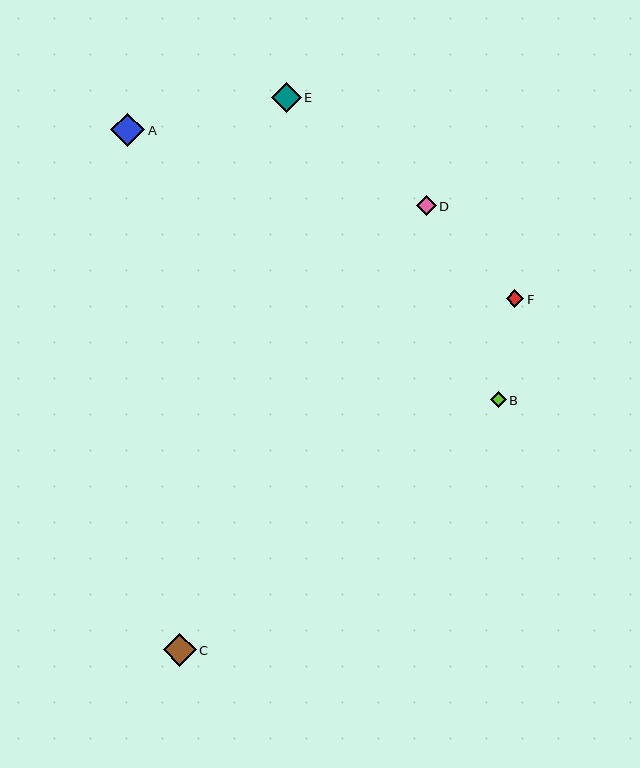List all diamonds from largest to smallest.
From largest to smallest: A, C, E, D, F, B.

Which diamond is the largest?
Diamond A is the largest with a size of approximately 34 pixels.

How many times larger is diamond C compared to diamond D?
Diamond C is approximately 1.7 times the size of diamond D.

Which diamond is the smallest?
Diamond B is the smallest with a size of approximately 16 pixels.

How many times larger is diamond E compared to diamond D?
Diamond E is approximately 1.5 times the size of diamond D.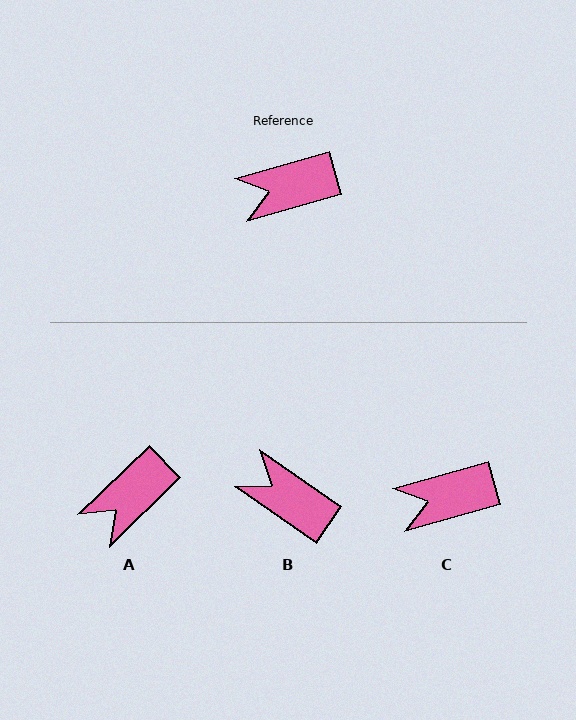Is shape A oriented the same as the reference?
No, it is off by about 28 degrees.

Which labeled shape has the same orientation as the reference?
C.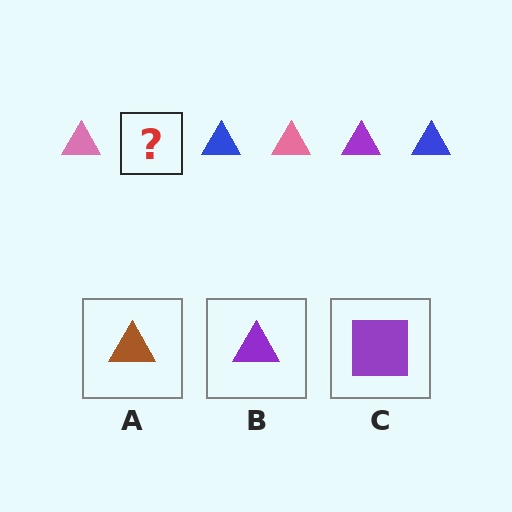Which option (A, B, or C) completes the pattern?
B.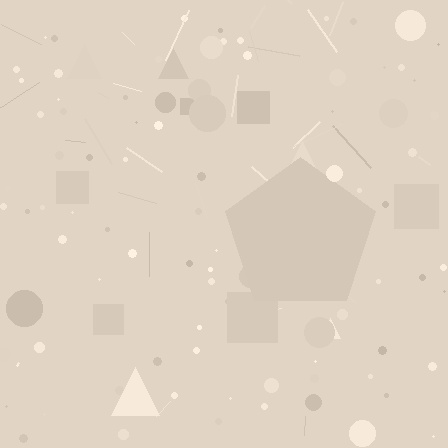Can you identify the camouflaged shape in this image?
The camouflaged shape is a pentagon.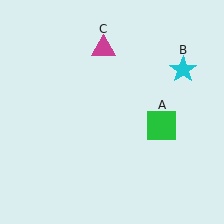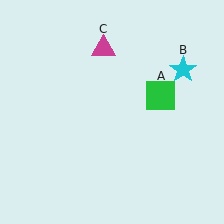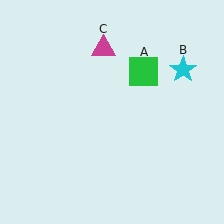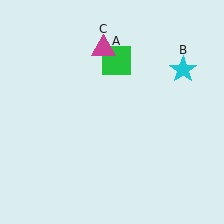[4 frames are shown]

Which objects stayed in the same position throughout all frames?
Cyan star (object B) and magenta triangle (object C) remained stationary.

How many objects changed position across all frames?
1 object changed position: green square (object A).